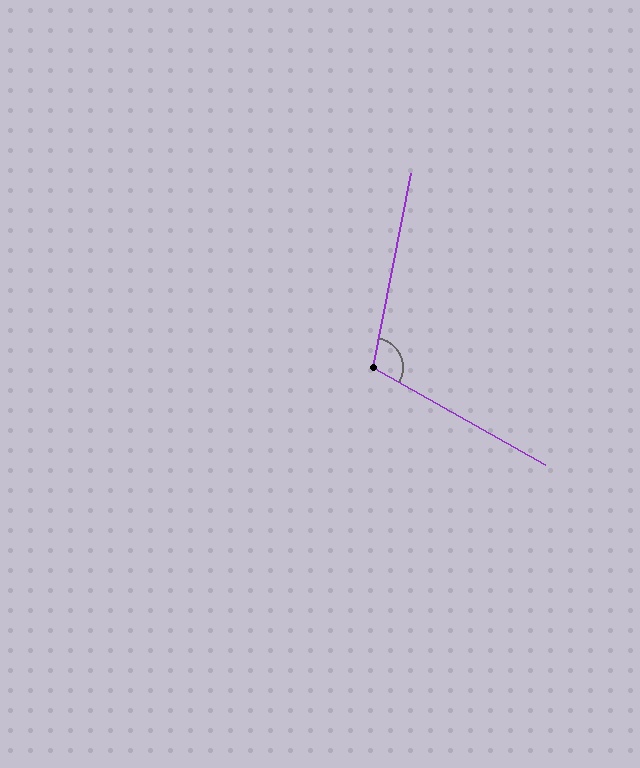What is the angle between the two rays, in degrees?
Approximately 108 degrees.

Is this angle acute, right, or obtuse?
It is obtuse.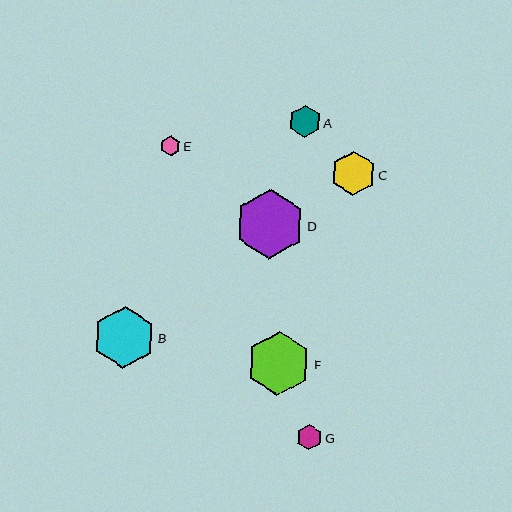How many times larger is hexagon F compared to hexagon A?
Hexagon F is approximately 2.0 times the size of hexagon A.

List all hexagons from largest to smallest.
From largest to smallest: D, F, B, C, A, G, E.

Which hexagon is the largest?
Hexagon D is the largest with a size of approximately 69 pixels.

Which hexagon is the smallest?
Hexagon E is the smallest with a size of approximately 20 pixels.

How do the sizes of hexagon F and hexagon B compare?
Hexagon F and hexagon B are approximately the same size.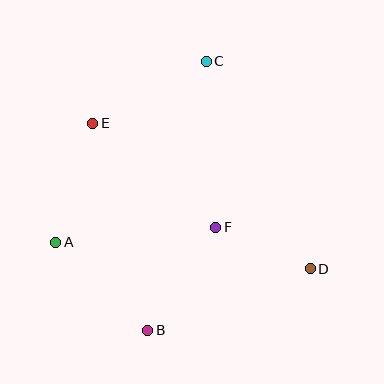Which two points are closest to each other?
Points D and F are closest to each other.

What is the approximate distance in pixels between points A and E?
The distance between A and E is approximately 125 pixels.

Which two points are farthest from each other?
Points B and C are farthest from each other.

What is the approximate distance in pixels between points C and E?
The distance between C and E is approximately 129 pixels.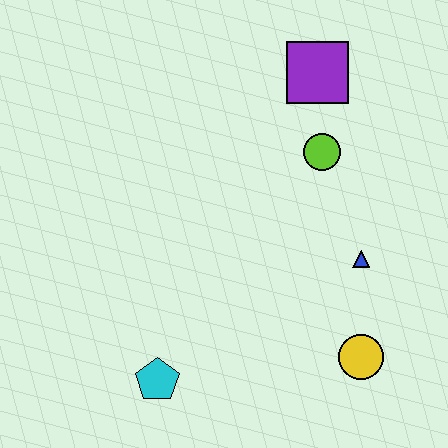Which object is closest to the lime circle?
The purple square is closest to the lime circle.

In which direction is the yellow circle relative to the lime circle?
The yellow circle is below the lime circle.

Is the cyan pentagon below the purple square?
Yes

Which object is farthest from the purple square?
The cyan pentagon is farthest from the purple square.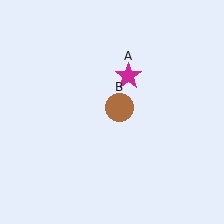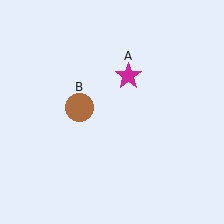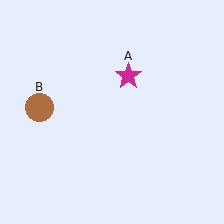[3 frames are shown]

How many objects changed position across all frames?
1 object changed position: brown circle (object B).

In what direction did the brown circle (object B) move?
The brown circle (object B) moved left.